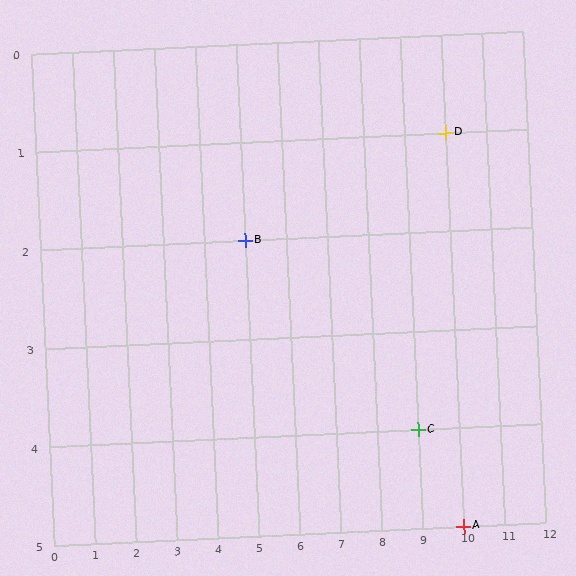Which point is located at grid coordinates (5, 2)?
Point B is at (5, 2).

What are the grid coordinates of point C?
Point C is at grid coordinates (9, 4).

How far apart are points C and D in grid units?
Points C and D are 1 column and 3 rows apart (about 3.2 grid units diagonally).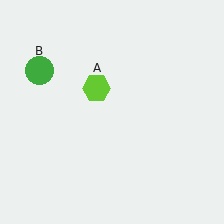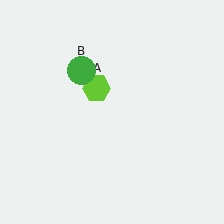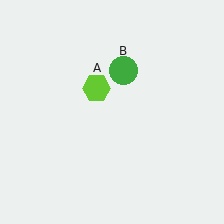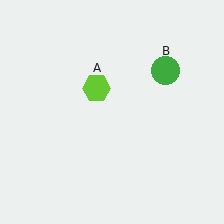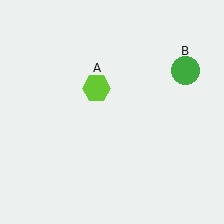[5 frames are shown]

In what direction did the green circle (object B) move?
The green circle (object B) moved right.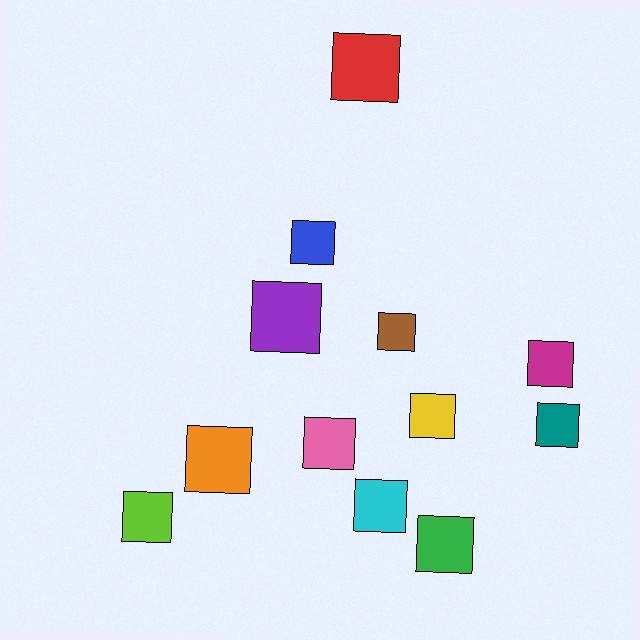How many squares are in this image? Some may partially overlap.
There are 12 squares.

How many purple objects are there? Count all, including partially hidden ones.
There is 1 purple object.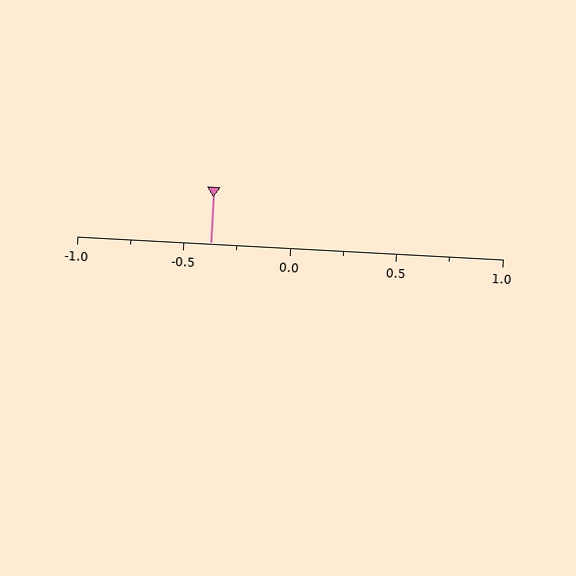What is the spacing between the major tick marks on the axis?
The major ticks are spaced 0.5 apart.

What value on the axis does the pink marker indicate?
The marker indicates approximately -0.38.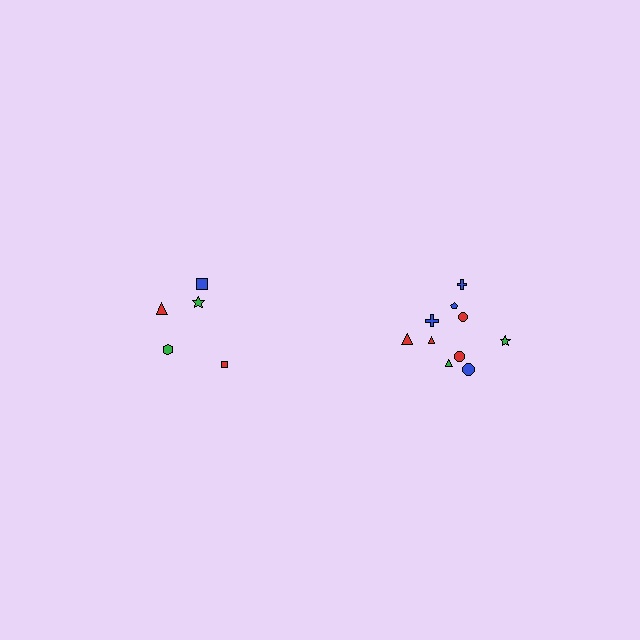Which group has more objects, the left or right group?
The right group.